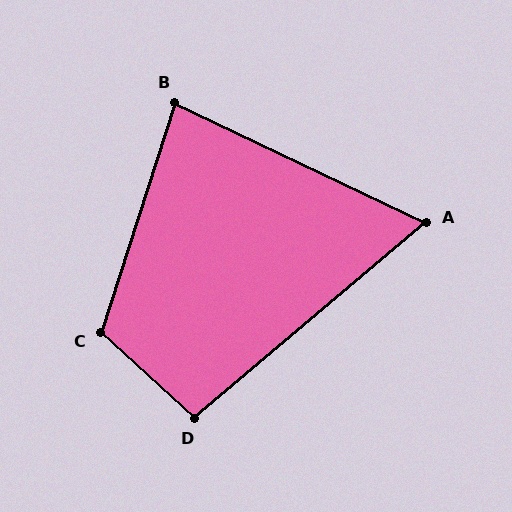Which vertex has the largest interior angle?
C, at approximately 114 degrees.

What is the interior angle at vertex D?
Approximately 97 degrees (obtuse).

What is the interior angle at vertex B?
Approximately 83 degrees (acute).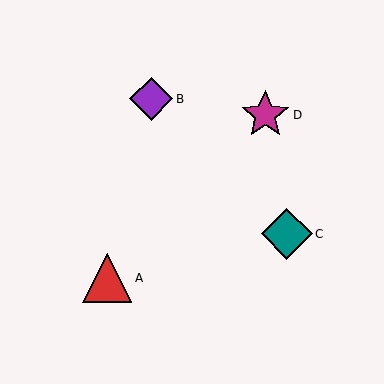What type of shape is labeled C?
Shape C is a teal diamond.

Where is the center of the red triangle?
The center of the red triangle is at (107, 278).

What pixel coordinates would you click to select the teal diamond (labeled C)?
Click at (287, 234) to select the teal diamond C.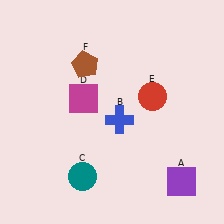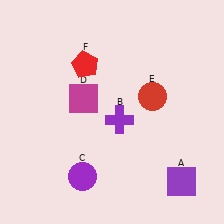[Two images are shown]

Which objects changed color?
B changed from blue to purple. C changed from teal to purple. F changed from brown to red.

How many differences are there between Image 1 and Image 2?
There are 3 differences between the two images.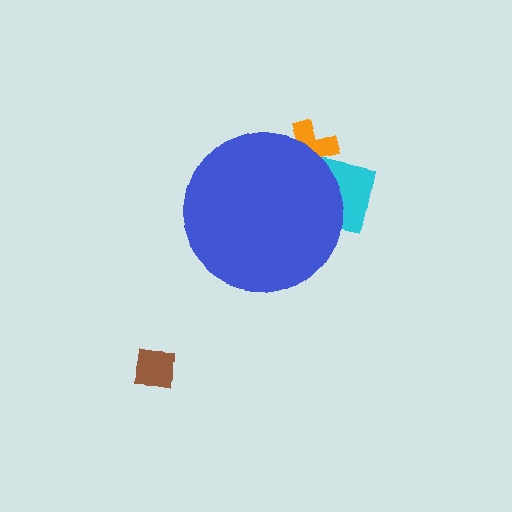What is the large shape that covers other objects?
A blue circle.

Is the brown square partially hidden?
No, the brown square is fully visible.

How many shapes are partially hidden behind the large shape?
2 shapes are partially hidden.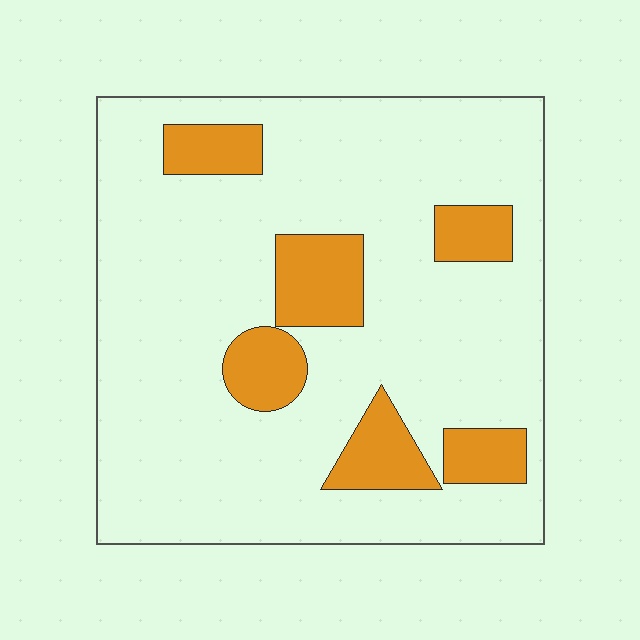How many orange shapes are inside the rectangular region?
6.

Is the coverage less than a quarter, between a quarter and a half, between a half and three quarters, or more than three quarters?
Less than a quarter.